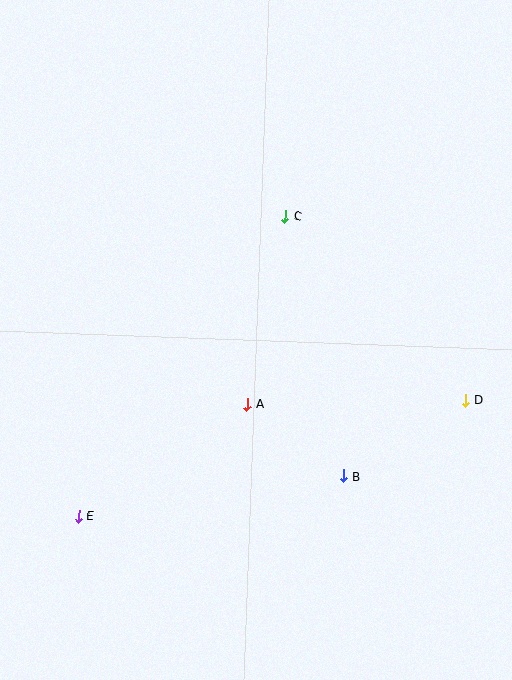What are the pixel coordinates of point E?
Point E is at (78, 516).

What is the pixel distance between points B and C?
The distance between B and C is 266 pixels.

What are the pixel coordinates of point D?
Point D is at (466, 400).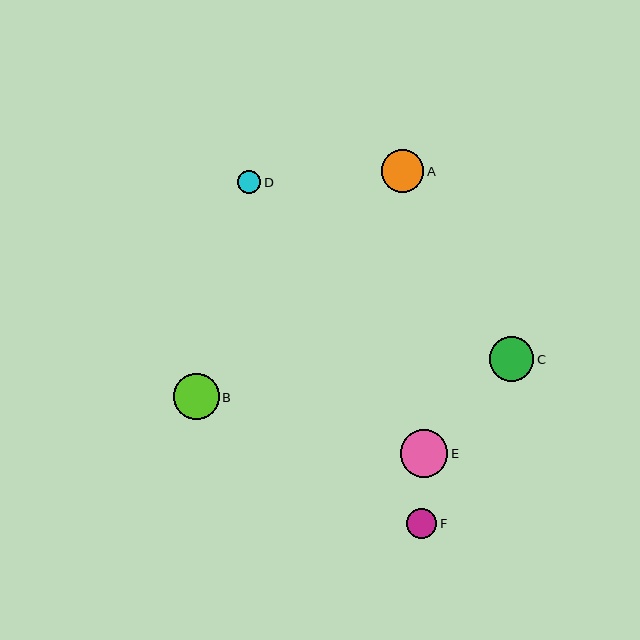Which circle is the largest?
Circle E is the largest with a size of approximately 47 pixels.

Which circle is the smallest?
Circle D is the smallest with a size of approximately 23 pixels.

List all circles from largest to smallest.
From largest to smallest: E, B, C, A, F, D.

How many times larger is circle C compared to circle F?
Circle C is approximately 1.5 times the size of circle F.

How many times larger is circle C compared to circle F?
Circle C is approximately 1.5 times the size of circle F.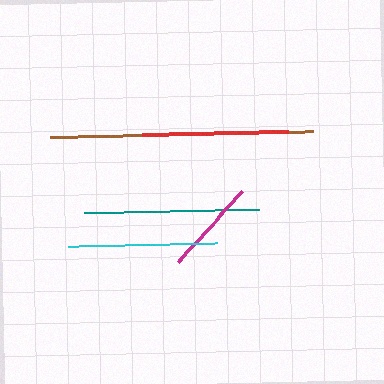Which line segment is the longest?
The brown line is the longest at approximately 262 pixels.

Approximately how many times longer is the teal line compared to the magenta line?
The teal line is approximately 1.8 times the length of the magenta line.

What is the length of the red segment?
The red segment is approximately 146 pixels long.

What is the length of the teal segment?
The teal segment is approximately 175 pixels long.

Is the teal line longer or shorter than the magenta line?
The teal line is longer than the magenta line.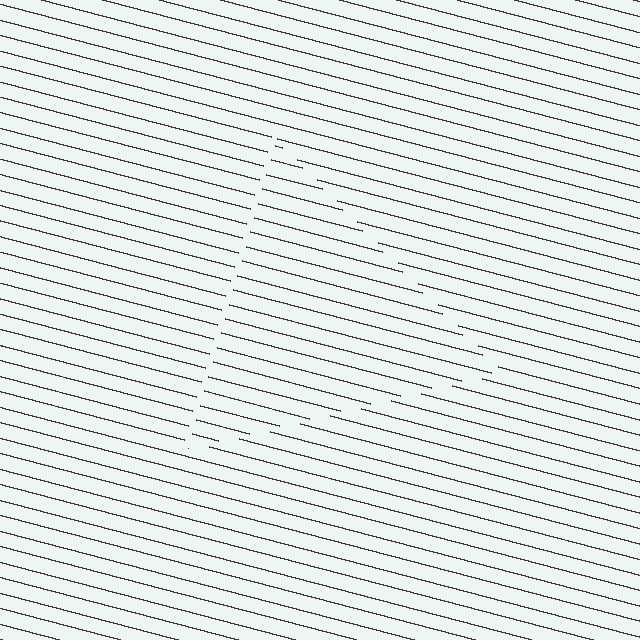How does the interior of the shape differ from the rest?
The interior of the shape contains the same grating, shifted by half a period — the contour is defined by the phase discontinuity where line-ends from the inner and outer gratings abut.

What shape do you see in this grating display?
An illusory triangle. The interior of the shape contains the same grating, shifted by half a period — the contour is defined by the phase discontinuity where line-ends from the inner and outer gratings abut.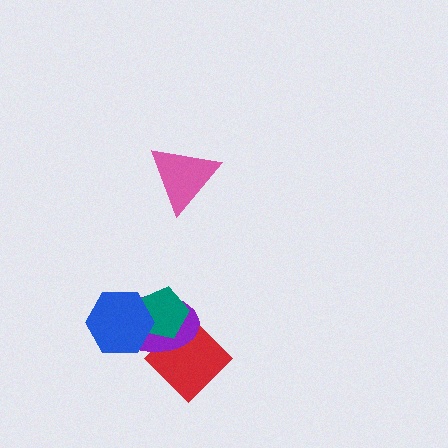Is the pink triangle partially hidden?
No, no other shape covers it.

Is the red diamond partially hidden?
Yes, it is partially covered by another shape.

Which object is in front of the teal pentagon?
The blue hexagon is in front of the teal pentagon.